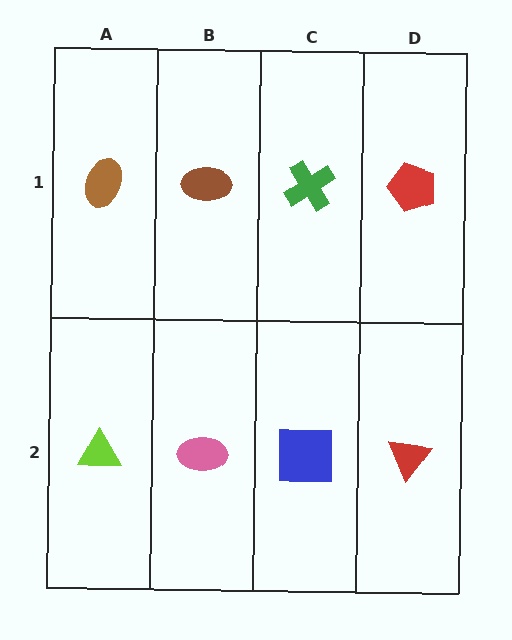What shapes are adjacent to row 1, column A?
A lime triangle (row 2, column A), a brown ellipse (row 1, column B).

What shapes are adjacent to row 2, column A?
A brown ellipse (row 1, column A), a pink ellipse (row 2, column B).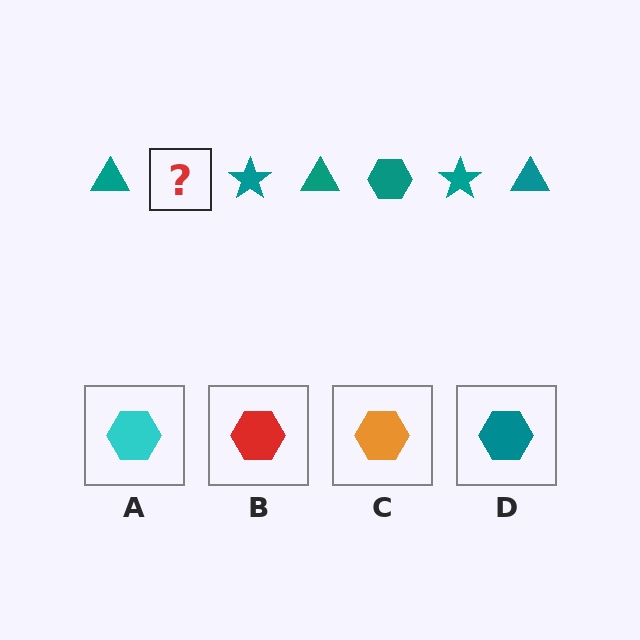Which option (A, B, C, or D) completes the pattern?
D.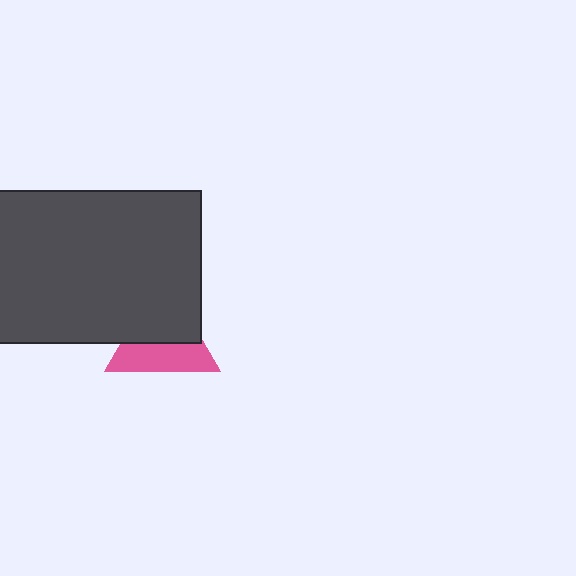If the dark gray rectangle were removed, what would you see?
You would see the complete pink triangle.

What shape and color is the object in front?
The object in front is a dark gray rectangle.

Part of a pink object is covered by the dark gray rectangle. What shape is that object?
It is a triangle.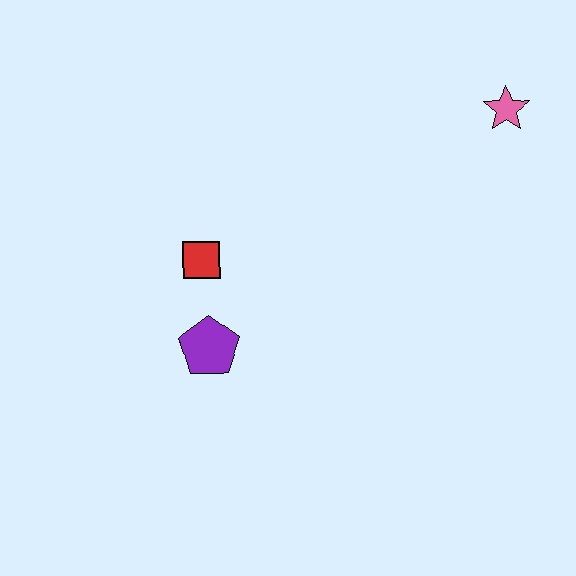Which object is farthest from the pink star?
The purple pentagon is farthest from the pink star.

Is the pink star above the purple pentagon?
Yes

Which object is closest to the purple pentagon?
The red square is closest to the purple pentagon.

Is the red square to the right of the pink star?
No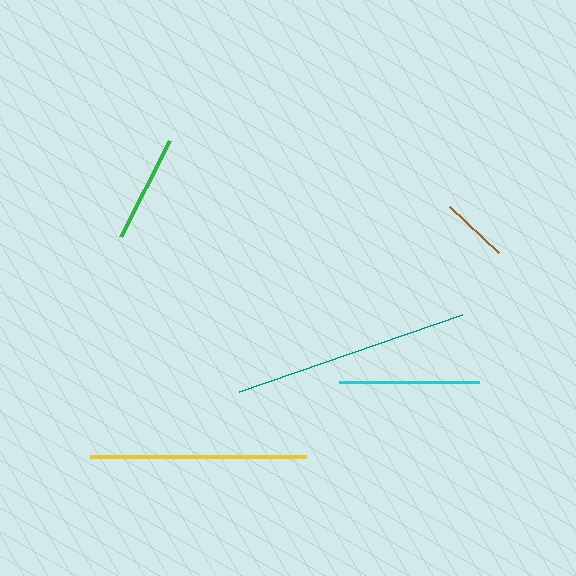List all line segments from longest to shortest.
From longest to shortest: teal, yellow, cyan, green, brown.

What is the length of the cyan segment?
The cyan segment is approximately 139 pixels long.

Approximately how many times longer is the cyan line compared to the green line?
The cyan line is approximately 1.3 times the length of the green line.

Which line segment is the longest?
The teal line is the longest at approximately 236 pixels.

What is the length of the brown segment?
The brown segment is approximately 67 pixels long.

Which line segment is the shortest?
The brown line is the shortest at approximately 67 pixels.